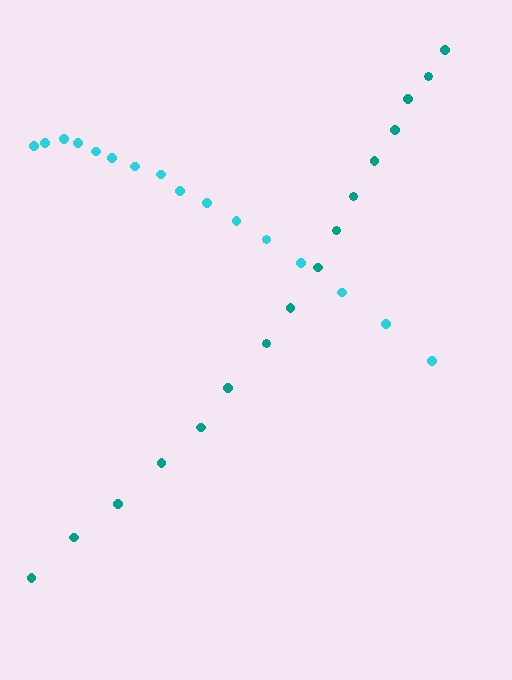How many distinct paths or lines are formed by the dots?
There are 2 distinct paths.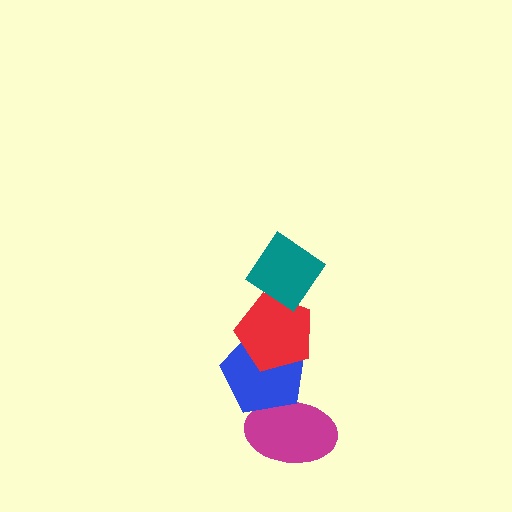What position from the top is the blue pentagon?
The blue pentagon is 3rd from the top.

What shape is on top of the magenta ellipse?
The blue pentagon is on top of the magenta ellipse.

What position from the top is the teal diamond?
The teal diamond is 1st from the top.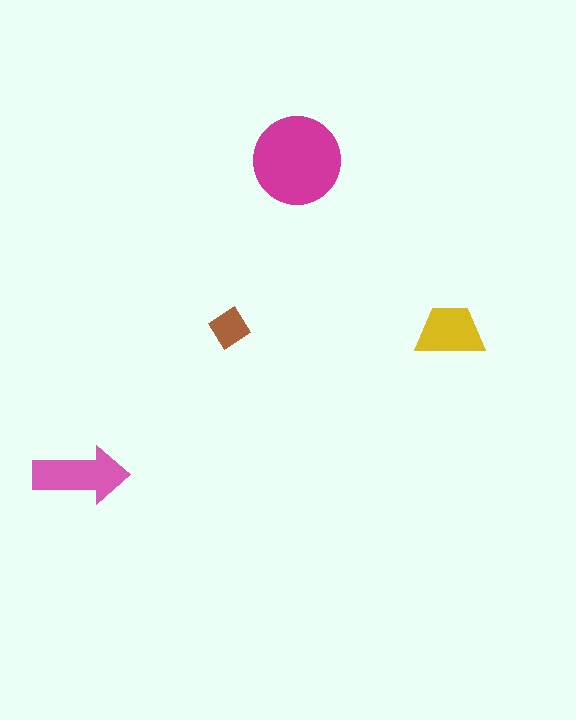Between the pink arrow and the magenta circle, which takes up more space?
The magenta circle.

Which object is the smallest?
The brown diamond.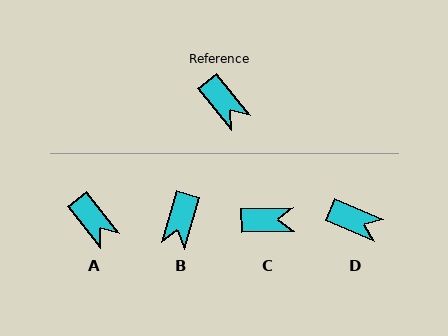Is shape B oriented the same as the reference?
No, it is off by about 55 degrees.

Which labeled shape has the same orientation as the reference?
A.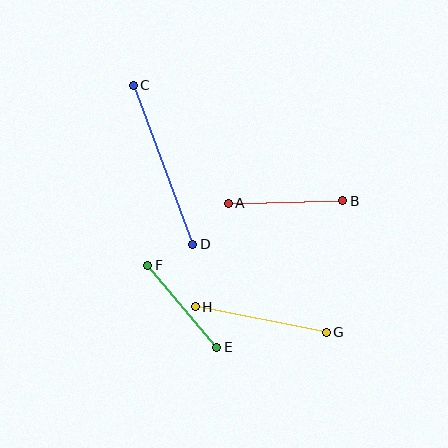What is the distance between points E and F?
The distance is approximately 107 pixels.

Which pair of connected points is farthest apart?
Points C and D are farthest apart.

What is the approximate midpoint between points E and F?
The midpoint is at approximately (182, 306) pixels.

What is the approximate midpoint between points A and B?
The midpoint is at approximately (286, 202) pixels.